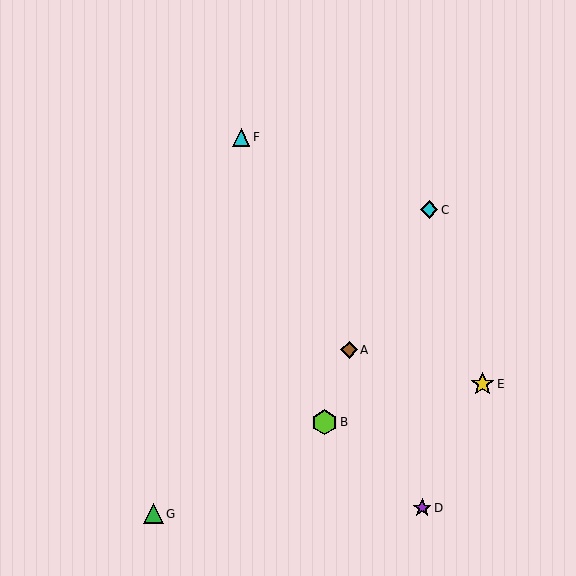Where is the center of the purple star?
The center of the purple star is at (422, 508).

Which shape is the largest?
The lime hexagon (labeled B) is the largest.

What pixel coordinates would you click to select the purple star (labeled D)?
Click at (422, 508) to select the purple star D.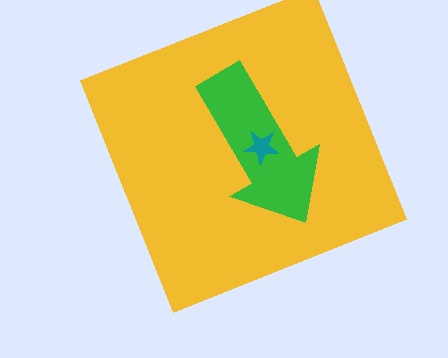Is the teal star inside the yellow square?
Yes.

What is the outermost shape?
The yellow square.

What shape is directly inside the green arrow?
The teal star.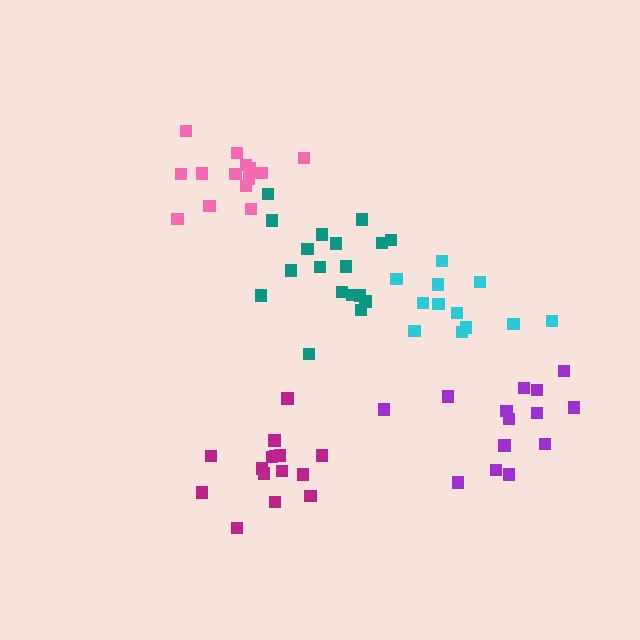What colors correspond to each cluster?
The clusters are colored: purple, teal, magenta, cyan, pink.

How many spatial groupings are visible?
There are 5 spatial groupings.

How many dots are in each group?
Group 1: 14 dots, Group 2: 18 dots, Group 3: 15 dots, Group 4: 12 dots, Group 5: 14 dots (73 total).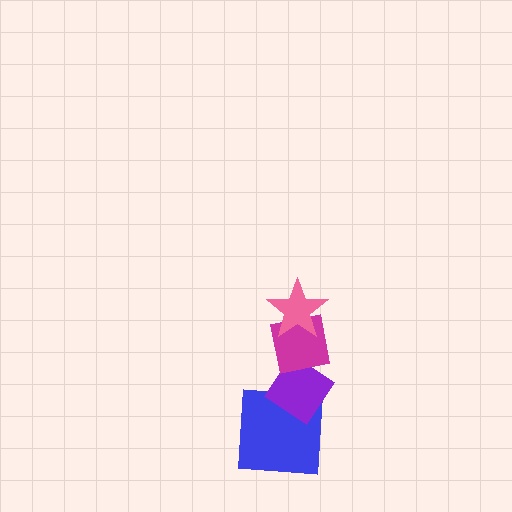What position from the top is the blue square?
The blue square is 4th from the top.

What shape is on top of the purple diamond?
The magenta square is on top of the purple diamond.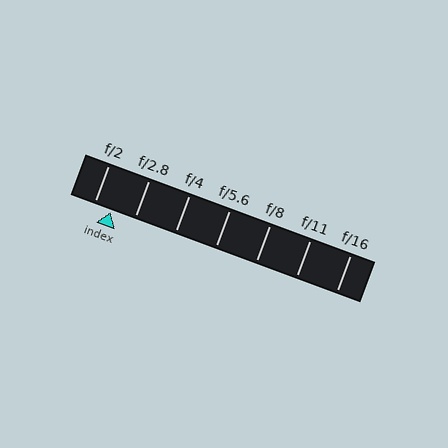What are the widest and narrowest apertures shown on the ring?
The widest aperture shown is f/2 and the narrowest is f/16.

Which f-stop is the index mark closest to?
The index mark is closest to f/2.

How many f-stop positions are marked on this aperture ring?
There are 7 f-stop positions marked.